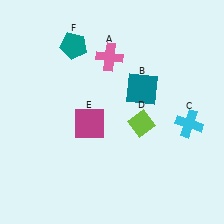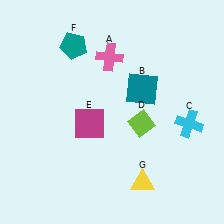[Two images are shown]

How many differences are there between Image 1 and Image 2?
There is 1 difference between the two images.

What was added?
A yellow triangle (G) was added in Image 2.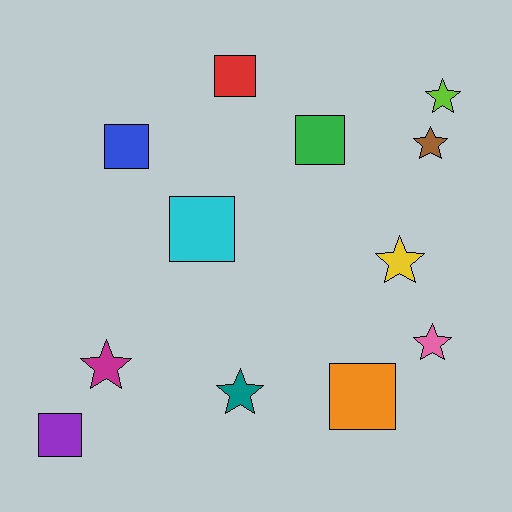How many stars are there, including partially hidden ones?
There are 6 stars.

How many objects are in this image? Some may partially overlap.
There are 12 objects.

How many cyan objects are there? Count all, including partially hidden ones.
There is 1 cyan object.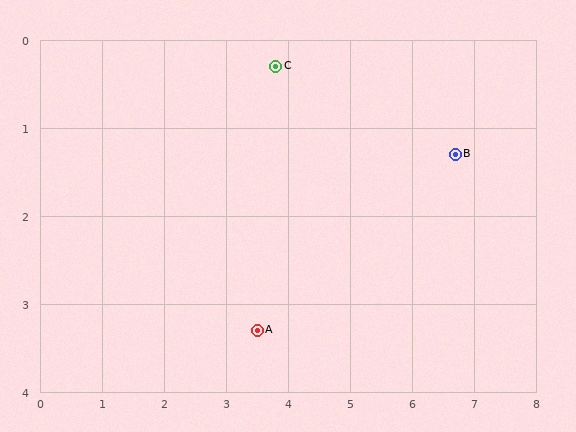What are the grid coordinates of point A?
Point A is at approximately (3.5, 3.3).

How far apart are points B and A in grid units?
Points B and A are about 3.8 grid units apart.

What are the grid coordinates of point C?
Point C is at approximately (3.8, 0.3).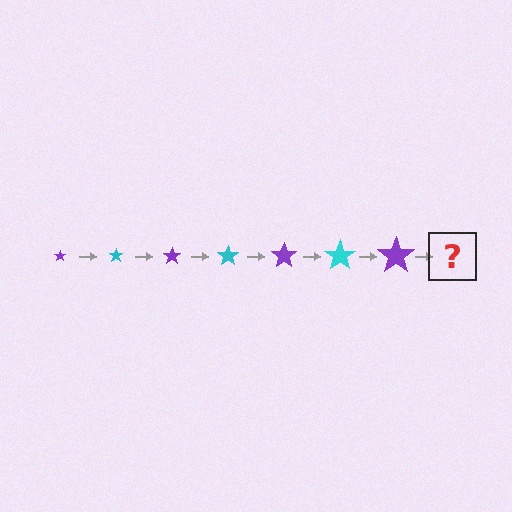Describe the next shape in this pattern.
It should be a cyan star, larger than the previous one.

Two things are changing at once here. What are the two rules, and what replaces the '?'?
The two rules are that the star grows larger each step and the color cycles through purple and cyan. The '?' should be a cyan star, larger than the previous one.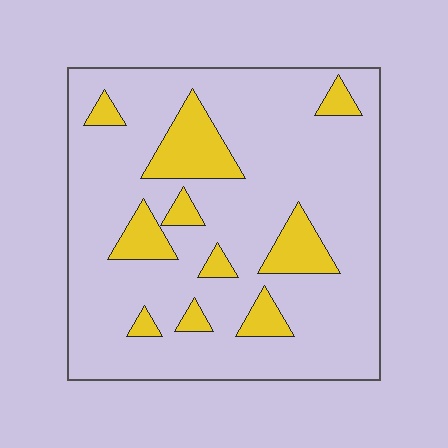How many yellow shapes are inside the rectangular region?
10.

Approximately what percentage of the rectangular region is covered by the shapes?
Approximately 15%.